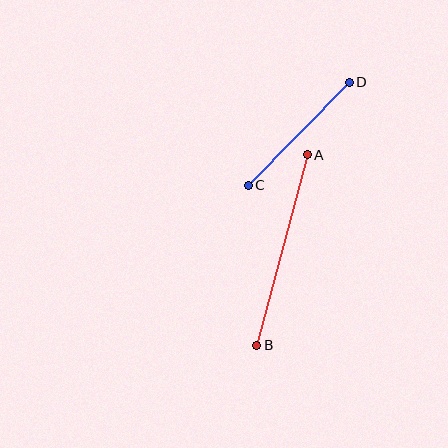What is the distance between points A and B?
The distance is approximately 197 pixels.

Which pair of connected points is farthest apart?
Points A and B are farthest apart.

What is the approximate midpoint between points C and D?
The midpoint is at approximately (299, 134) pixels.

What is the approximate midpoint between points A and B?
The midpoint is at approximately (282, 250) pixels.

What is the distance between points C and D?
The distance is approximately 144 pixels.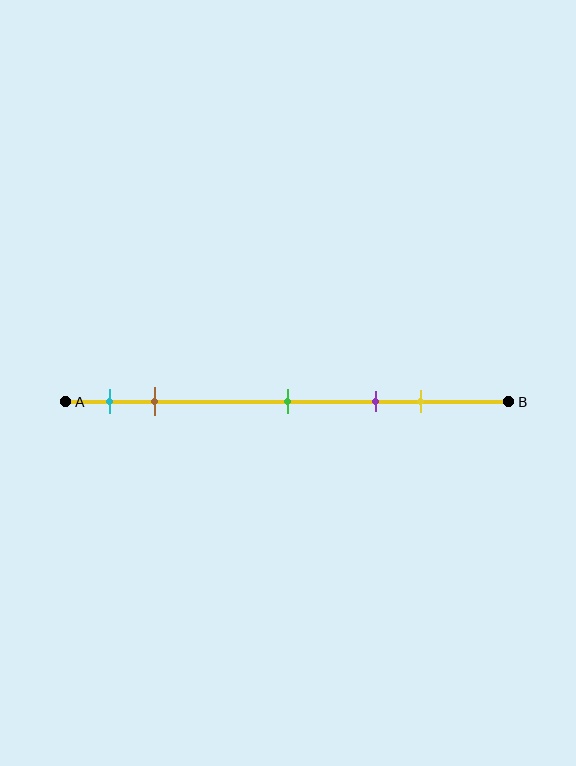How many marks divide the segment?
There are 5 marks dividing the segment.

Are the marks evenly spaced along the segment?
No, the marks are not evenly spaced.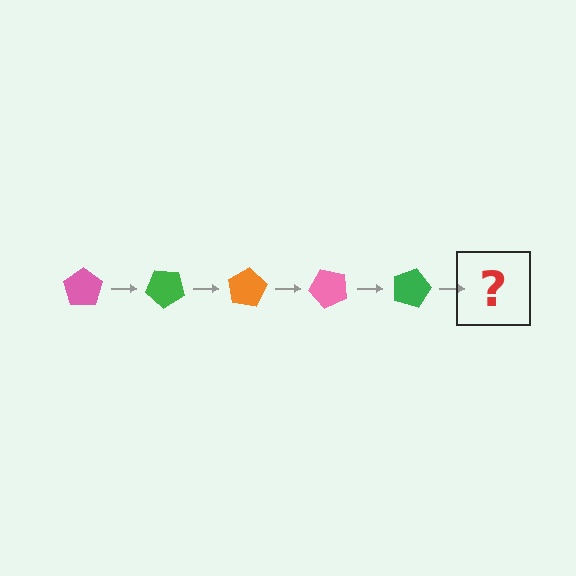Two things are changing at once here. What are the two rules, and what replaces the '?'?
The two rules are that it rotates 40 degrees each step and the color cycles through pink, green, and orange. The '?' should be an orange pentagon, rotated 200 degrees from the start.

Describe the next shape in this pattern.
It should be an orange pentagon, rotated 200 degrees from the start.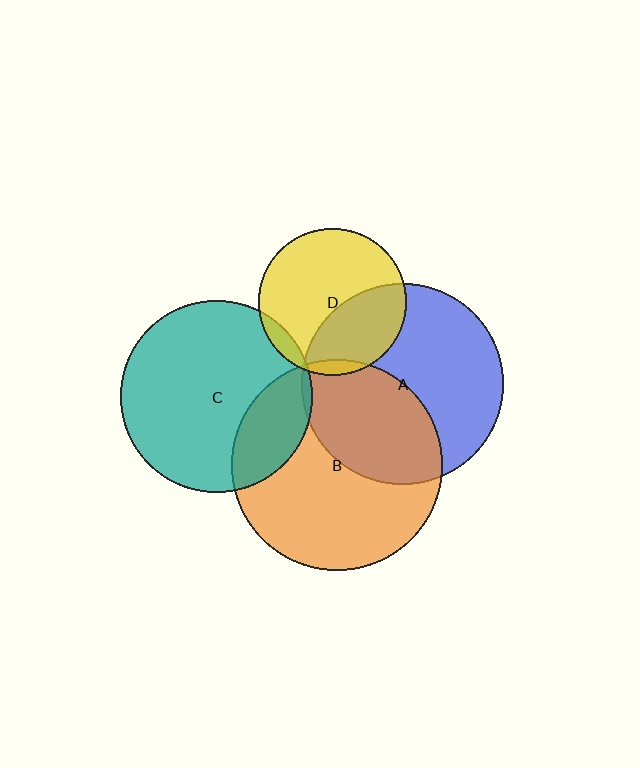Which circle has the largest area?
Circle B (orange).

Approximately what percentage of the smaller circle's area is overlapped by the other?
Approximately 5%.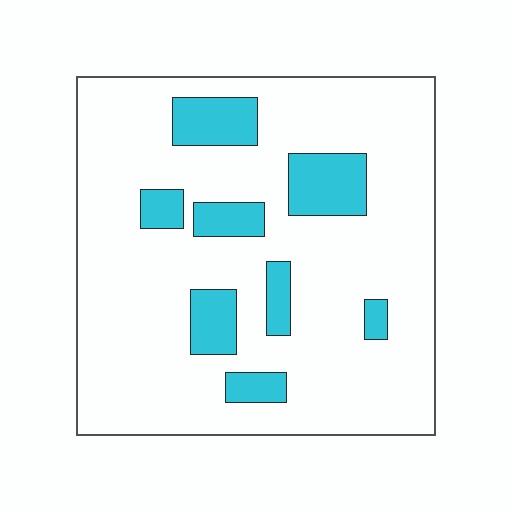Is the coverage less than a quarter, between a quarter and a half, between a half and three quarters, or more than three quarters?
Less than a quarter.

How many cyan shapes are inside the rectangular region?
8.